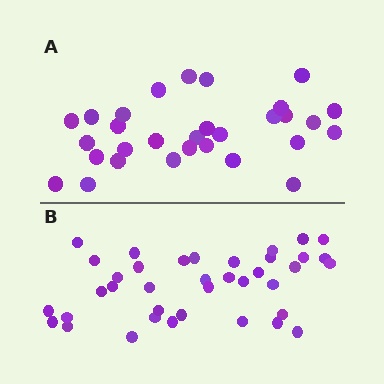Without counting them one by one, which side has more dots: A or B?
Region B (the bottom region) has more dots.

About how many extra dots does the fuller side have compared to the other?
Region B has roughly 8 or so more dots than region A.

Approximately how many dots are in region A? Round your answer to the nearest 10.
About 30 dots.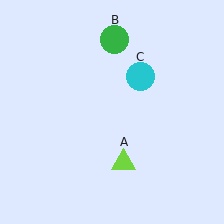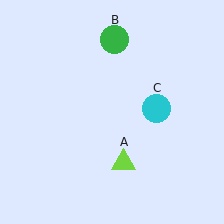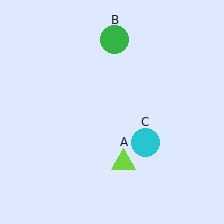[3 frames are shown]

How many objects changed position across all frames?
1 object changed position: cyan circle (object C).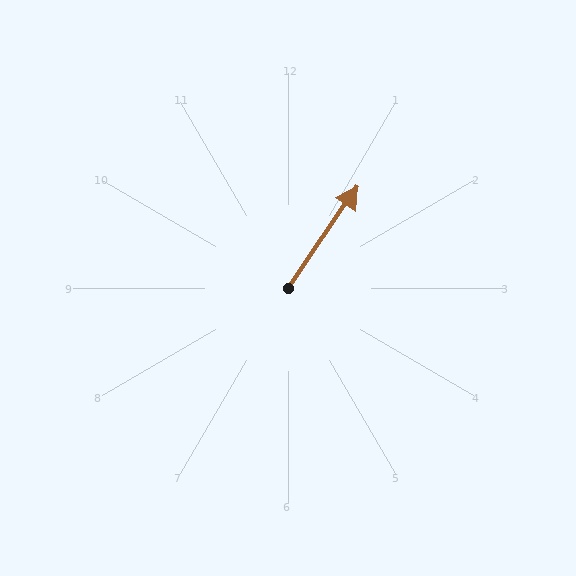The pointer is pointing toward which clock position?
Roughly 1 o'clock.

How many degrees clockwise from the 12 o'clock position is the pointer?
Approximately 34 degrees.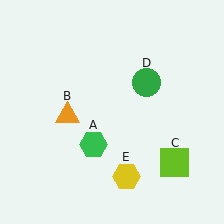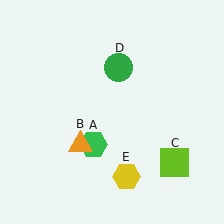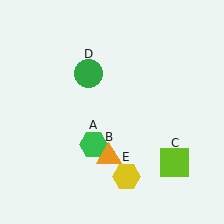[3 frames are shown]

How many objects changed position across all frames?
2 objects changed position: orange triangle (object B), green circle (object D).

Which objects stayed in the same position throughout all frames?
Green hexagon (object A) and lime square (object C) and yellow hexagon (object E) remained stationary.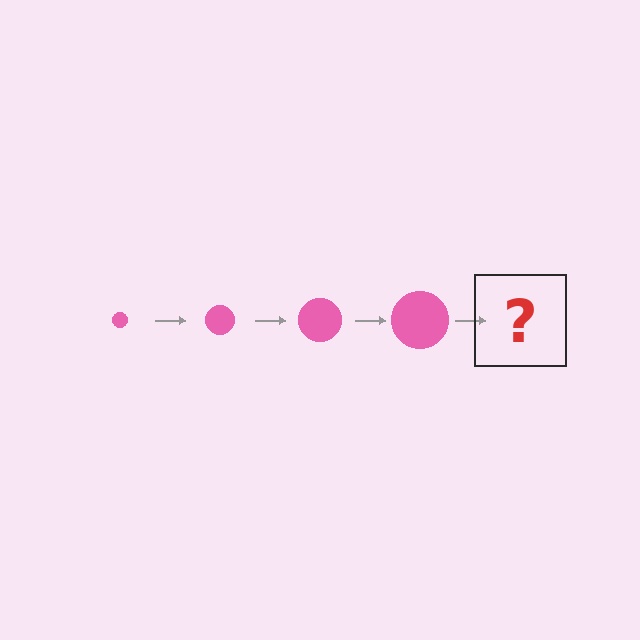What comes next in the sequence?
The next element should be a pink circle, larger than the previous one.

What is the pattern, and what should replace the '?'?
The pattern is that the circle gets progressively larger each step. The '?' should be a pink circle, larger than the previous one.